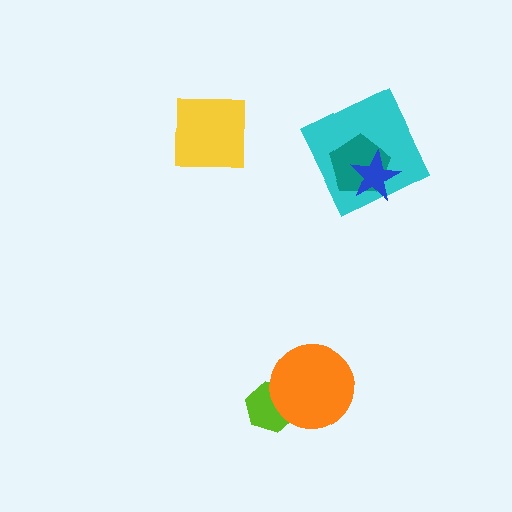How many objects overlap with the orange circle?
1 object overlaps with the orange circle.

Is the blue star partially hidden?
No, no other shape covers it.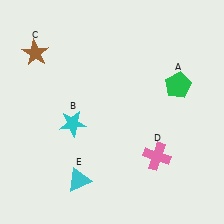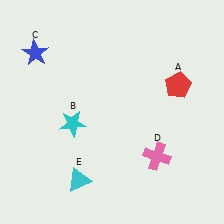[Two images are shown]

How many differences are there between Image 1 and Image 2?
There are 2 differences between the two images.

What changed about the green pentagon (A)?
In Image 1, A is green. In Image 2, it changed to red.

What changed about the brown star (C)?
In Image 1, C is brown. In Image 2, it changed to blue.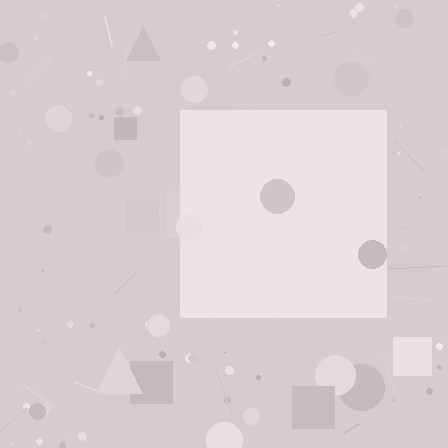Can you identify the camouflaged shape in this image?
The camouflaged shape is a square.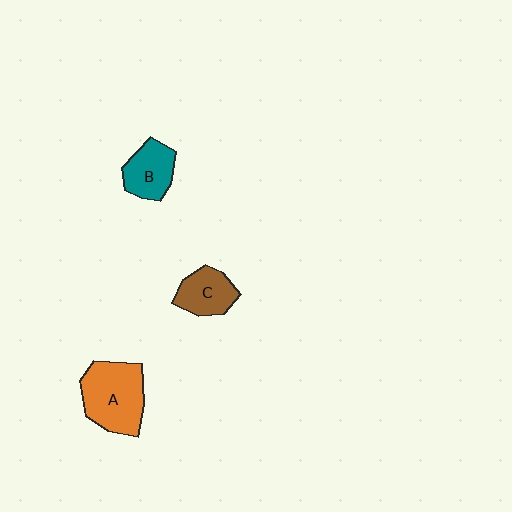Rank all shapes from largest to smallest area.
From largest to smallest: A (orange), B (teal), C (brown).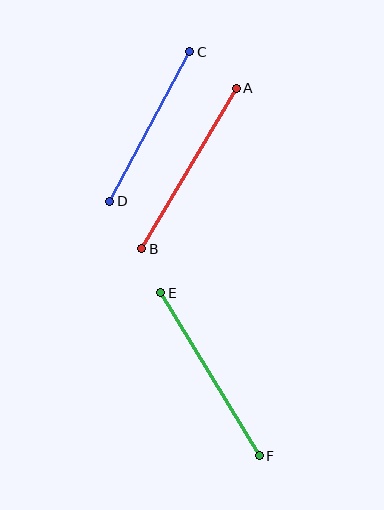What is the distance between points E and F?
The distance is approximately 190 pixels.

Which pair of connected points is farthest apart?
Points E and F are farthest apart.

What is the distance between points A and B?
The distance is approximately 186 pixels.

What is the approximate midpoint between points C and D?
The midpoint is at approximately (150, 126) pixels.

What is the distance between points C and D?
The distance is approximately 169 pixels.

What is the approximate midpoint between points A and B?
The midpoint is at approximately (189, 168) pixels.